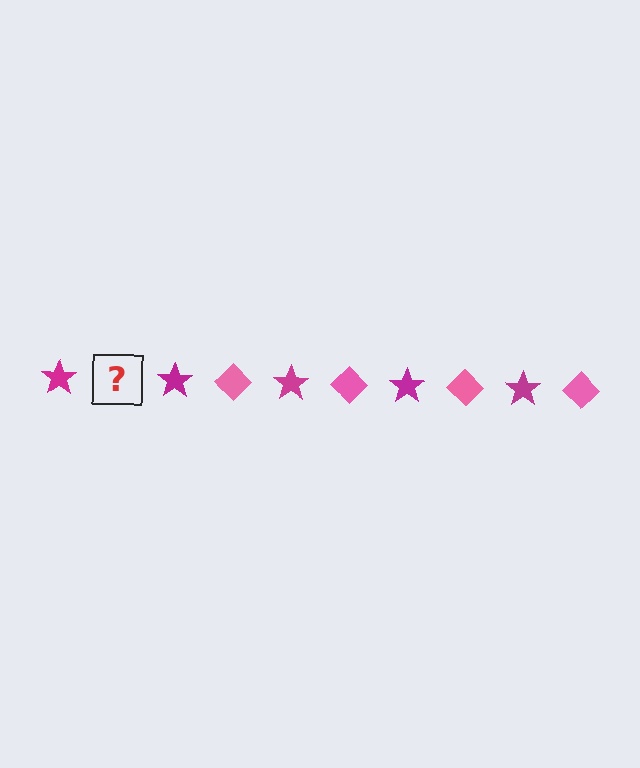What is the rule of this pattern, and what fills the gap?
The rule is that the pattern alternates between magenta star and pink diamond. The gap should be filled with a pink diamond.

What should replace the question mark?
The question mark should be replaced with a pink diamond.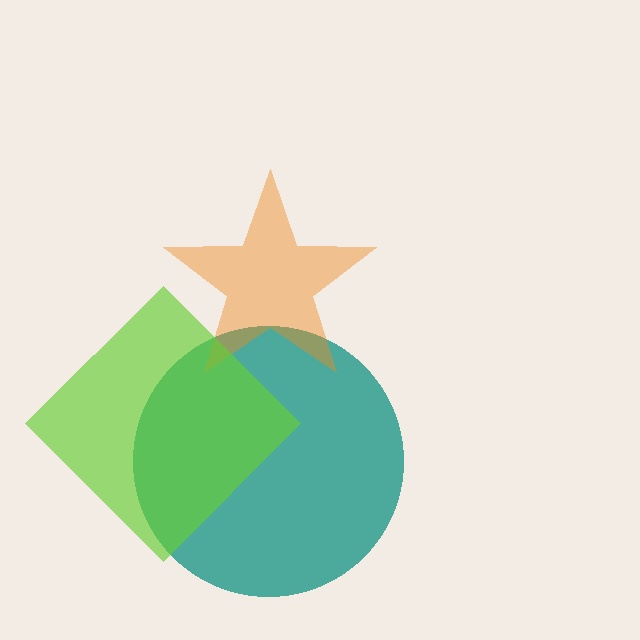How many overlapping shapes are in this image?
There are 3 overlapping shapes in the image.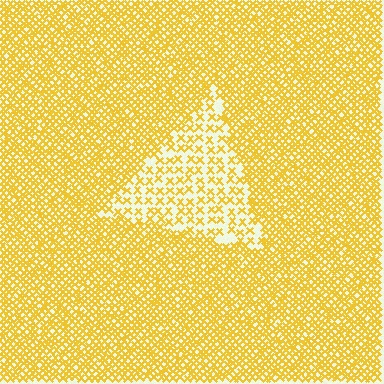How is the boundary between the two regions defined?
The boundary is defined by a change in element density (approximately 2.4x ratio). All elements are the same color, size, and shape.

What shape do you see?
I see a triangle.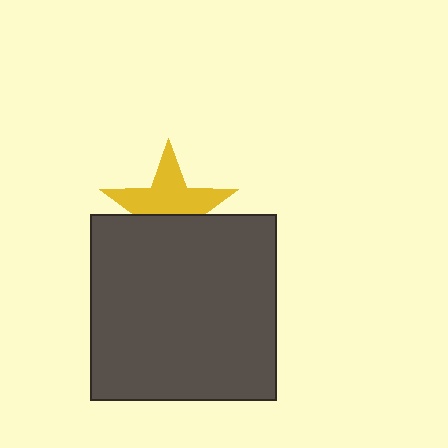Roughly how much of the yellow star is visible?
About half of it is visible (roughly 57%).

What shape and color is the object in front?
The object in front is a dark gray square.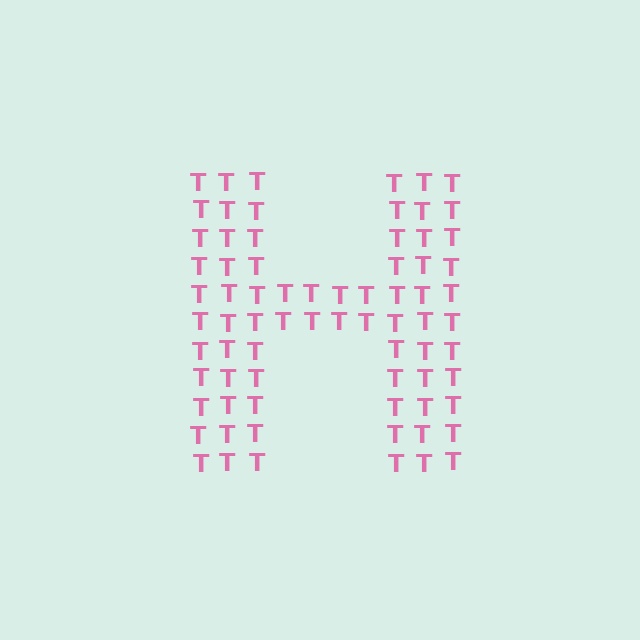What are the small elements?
The small elements are letter T's.